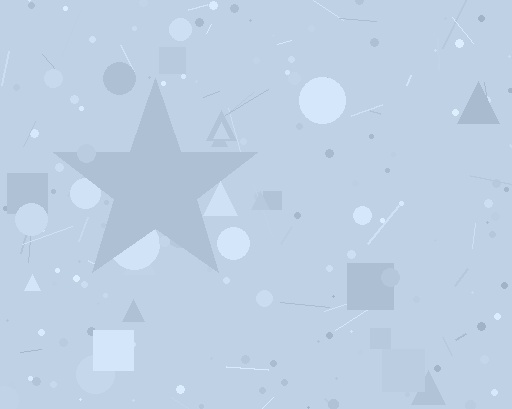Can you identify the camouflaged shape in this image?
The camouflaged shape is a star.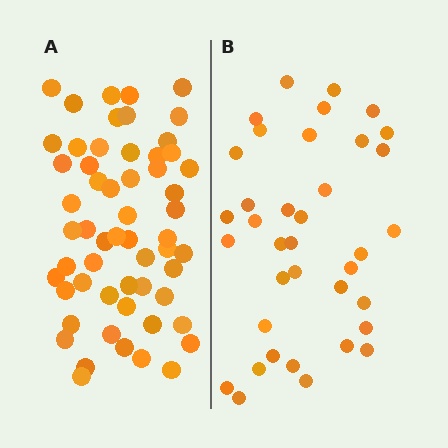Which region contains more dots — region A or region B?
Region A (the left region) has more dots.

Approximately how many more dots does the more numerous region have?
Region A has approximately 20 more dots than region B.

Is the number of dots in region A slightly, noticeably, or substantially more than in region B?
Region A has substantially more. The ratio is roughly 1.5 to 1.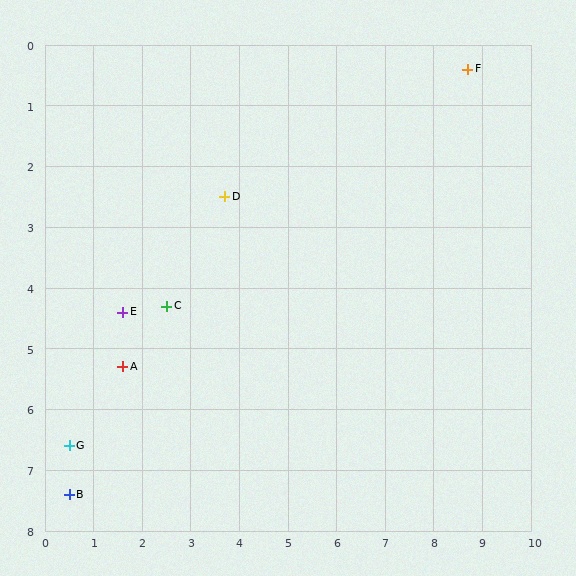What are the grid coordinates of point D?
Point D is at approximately (3.7, 2.5).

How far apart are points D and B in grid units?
Points D and B are about 5.9 grid units apart.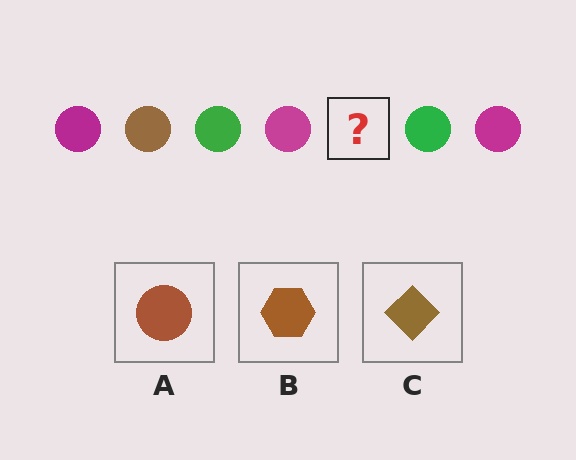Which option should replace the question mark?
Option A.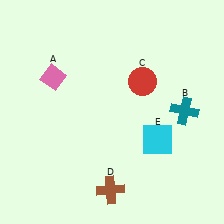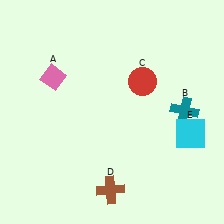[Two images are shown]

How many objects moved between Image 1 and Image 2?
1 object moved between the two images.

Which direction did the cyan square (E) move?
The cyan square (E) moved right.